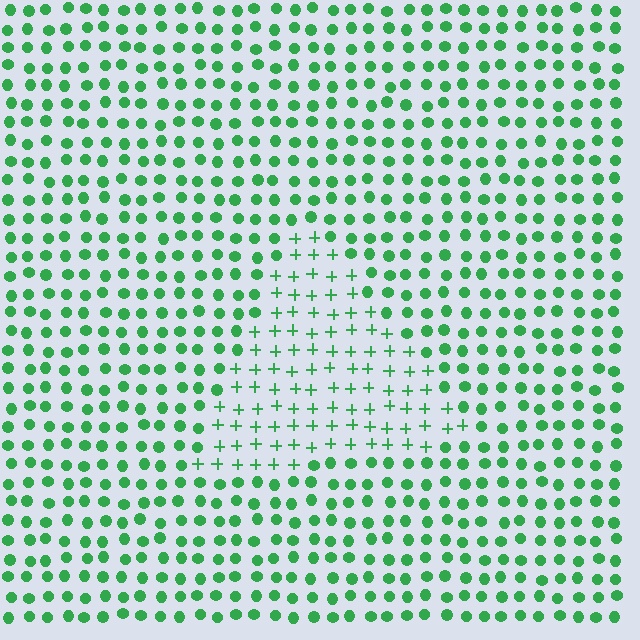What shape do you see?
I see a triangle.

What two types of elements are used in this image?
The image uses plus signs inside the triangle region and circles outside it.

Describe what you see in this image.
The image is filled with small green elements arranged in a uniform grid. A triangle-shaped region contains plus signs, while the surrounding area contains circles. The boundary is defined purely by the change in element shape.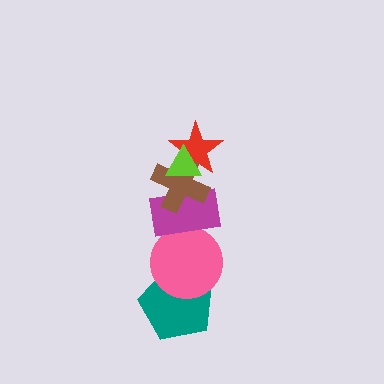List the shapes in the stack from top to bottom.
From top to bottom: the lime triangle, the red star, the brown cross, the magenta rectangle, the pink circle, the teal pentagon.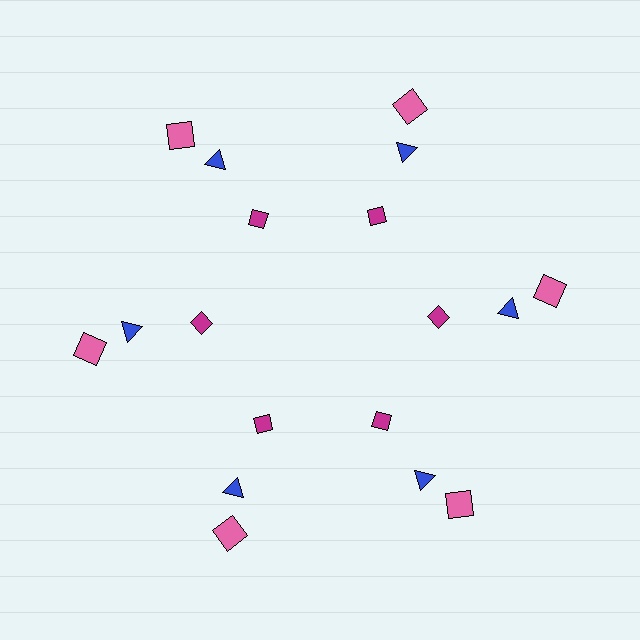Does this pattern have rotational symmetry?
Yes, this pattern has 6-fold rotational symmetry. It looks the same after rotating 60 degrees around the center.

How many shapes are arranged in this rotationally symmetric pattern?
There are 18 shapes, arranged in 6 groups of 3.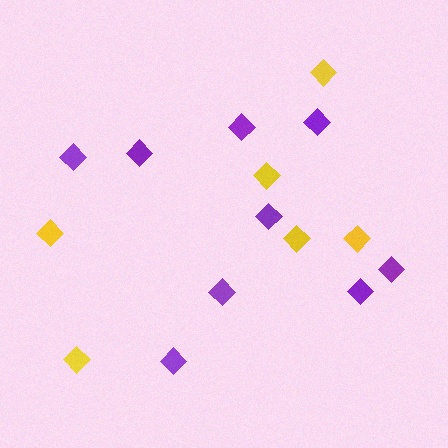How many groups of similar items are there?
There are 2 groups: one group of purple diamonds (9) and one group of yellow diamonds (6).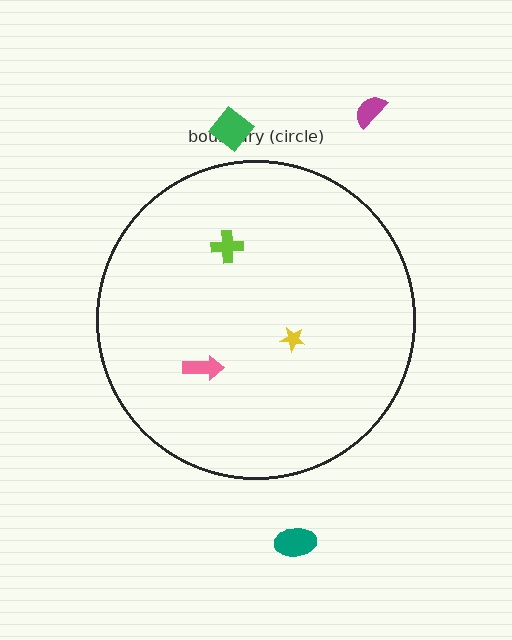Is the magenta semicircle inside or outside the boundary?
Outside.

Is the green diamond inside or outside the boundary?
Outside.